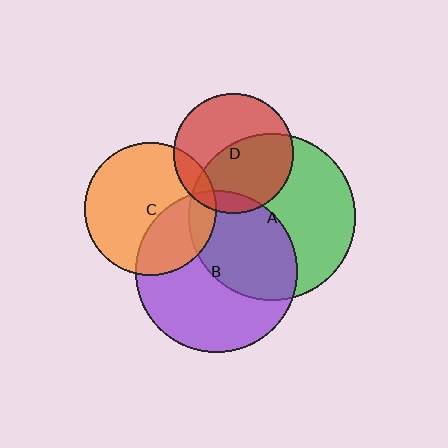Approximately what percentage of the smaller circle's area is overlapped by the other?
Approximately 35%.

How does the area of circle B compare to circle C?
Approximately 1.5 times.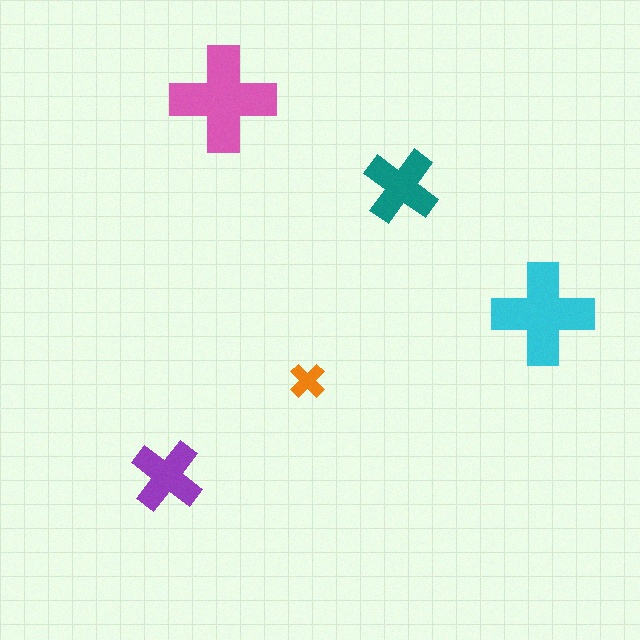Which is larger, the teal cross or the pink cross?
The pink one.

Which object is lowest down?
The purple cross is bottommost.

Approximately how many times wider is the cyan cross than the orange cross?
About 3 times wider.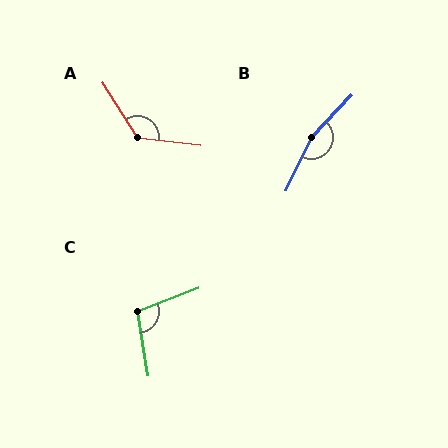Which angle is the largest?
B, at approximately 162 degrees.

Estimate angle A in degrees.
Approximately 129 degrees.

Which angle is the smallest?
C, at approximately 101 degrees.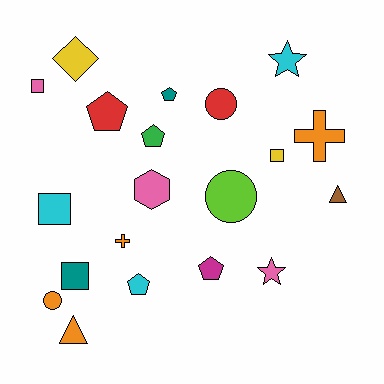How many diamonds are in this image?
There is 1 diamond.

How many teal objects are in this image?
There are 2 teal objects.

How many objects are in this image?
There are 20 objects.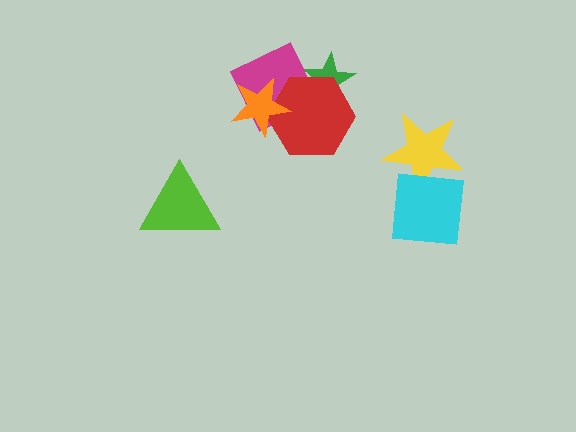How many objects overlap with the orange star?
2 objects overlap with the orange star.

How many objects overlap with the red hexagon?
3 objects overlap with the red hexagon.